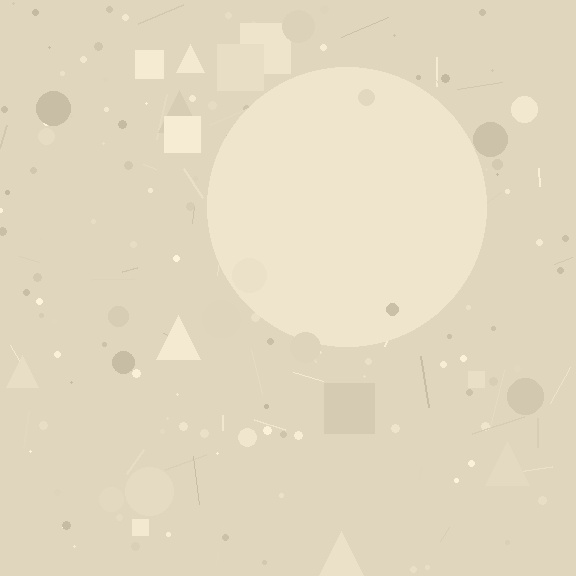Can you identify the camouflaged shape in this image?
The camouflaged shape is a circle.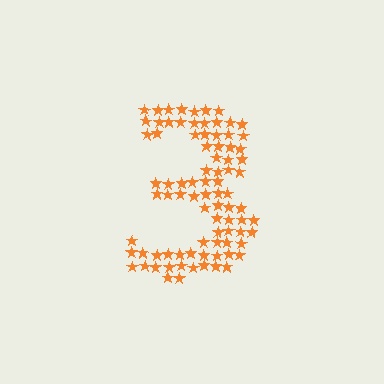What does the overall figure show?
The overall figure shows the digit 3.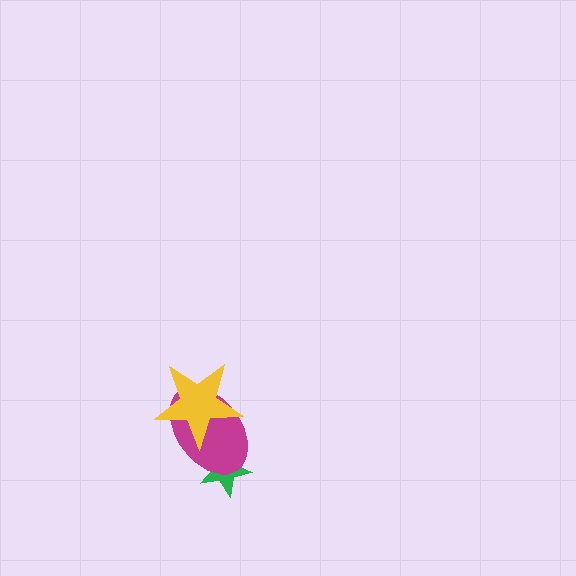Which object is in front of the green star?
The magenta ellipse is in front of the green star.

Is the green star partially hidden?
Yes, it is partially covered by another shape.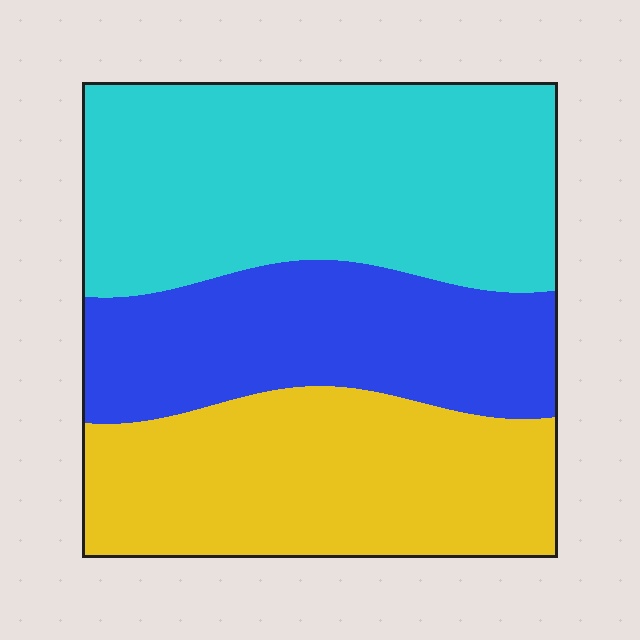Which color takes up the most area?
Cyan, at roughly 40%.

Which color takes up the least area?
Blue, at roughly 25%.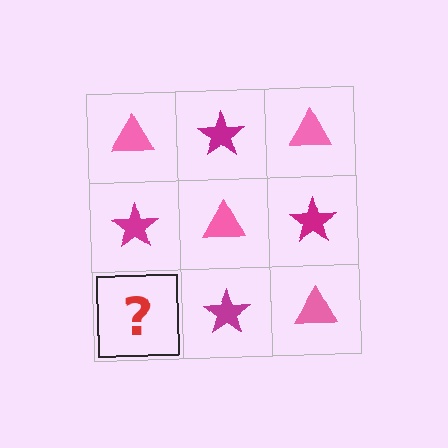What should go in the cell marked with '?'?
The missing cell should contain a pink triangle.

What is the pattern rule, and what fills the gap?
The rule is that it alternates pink triangle and magenta star in a checkerboard pattern. The gap should be filled with a pink triangle.